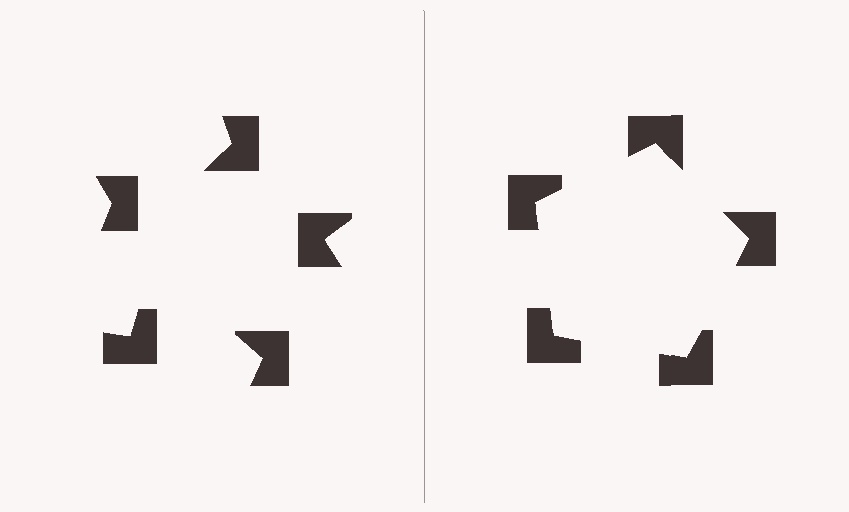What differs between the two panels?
The notched squares are positioned identically on both sides; only the wedge orientations differ. On the right they align to a pentagon; on the left they are misaligned.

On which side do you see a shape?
An illusory pentagon appears on the right side. On the left side the wedge cuts are rotated, so no coherent shape forms.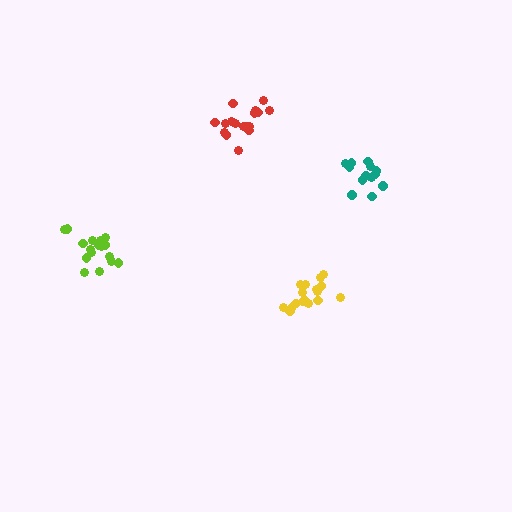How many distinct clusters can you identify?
There are 4 distinct clusters.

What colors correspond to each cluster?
The clusters are colored: red, teal, lime, yellow.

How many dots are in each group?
Group 1: 17 dots, Group 2: 13 dots, Group 3: 17 dots, Group 4: 18 dots (65 total).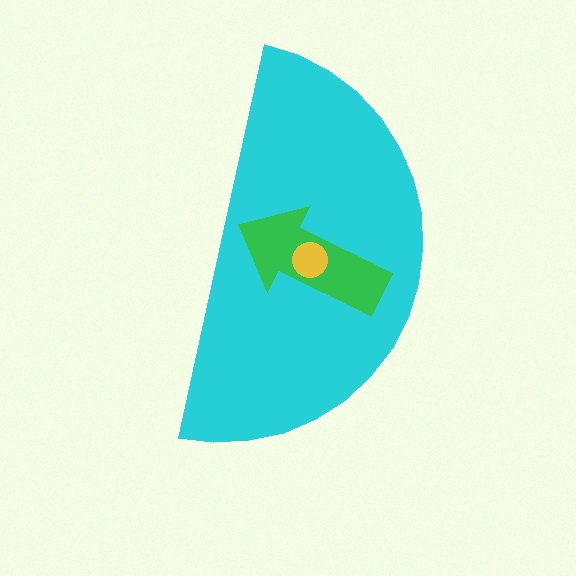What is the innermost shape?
The yellow circle.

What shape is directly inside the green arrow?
The yellow circle.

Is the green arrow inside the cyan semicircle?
Yes.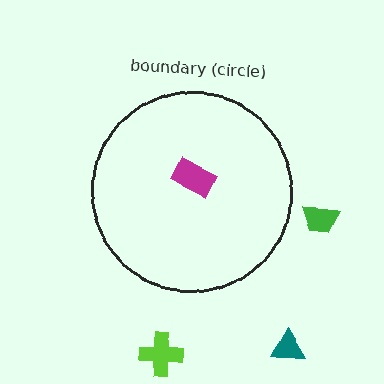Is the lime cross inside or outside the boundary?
Outside.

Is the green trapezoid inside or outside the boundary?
Outside.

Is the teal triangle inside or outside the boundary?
Outside.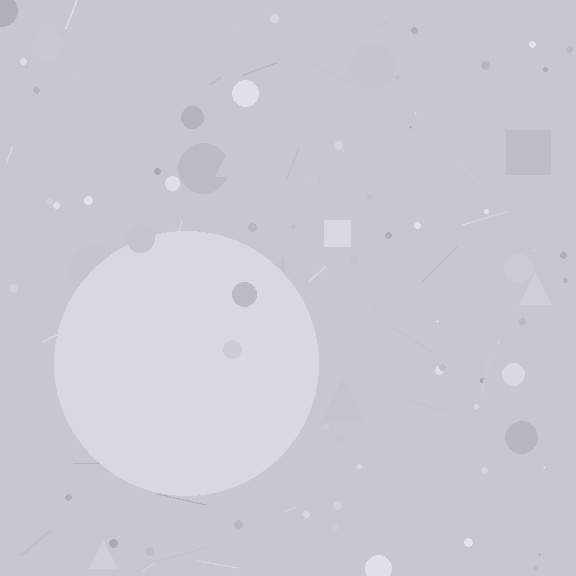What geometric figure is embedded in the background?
A circle is embedded in the background.